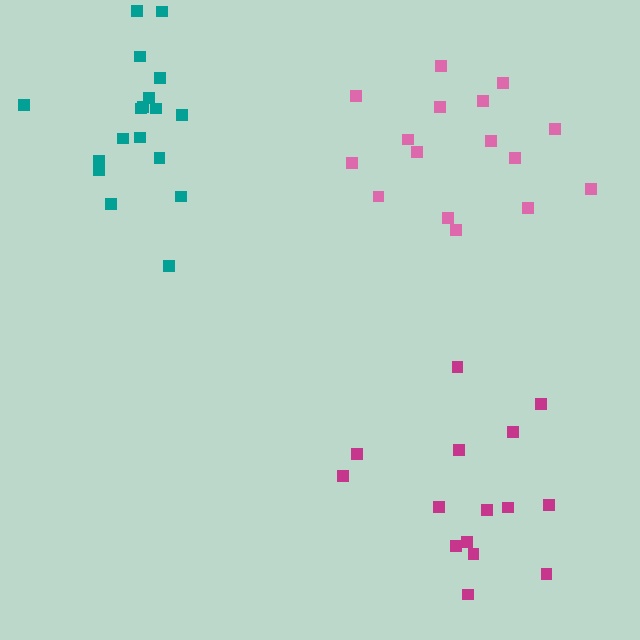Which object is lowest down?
The magenta cluster is bottommost.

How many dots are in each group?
Group 1: 15 dots, Group 2: 16 dots, Group 3: 18 dots (49 total).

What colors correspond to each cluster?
The clusters are colored: magenta, pink, teal.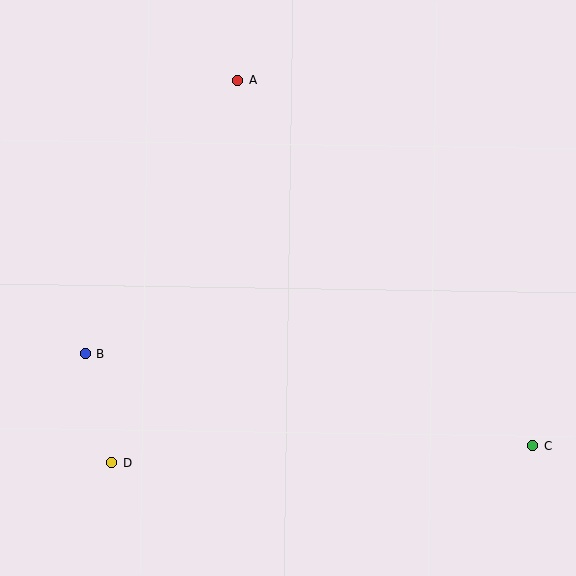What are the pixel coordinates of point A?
Point A is at (238, 80).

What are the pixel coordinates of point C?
Point C is at (532, 446).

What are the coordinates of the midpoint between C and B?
The midpoint between C and B is at (309, 400).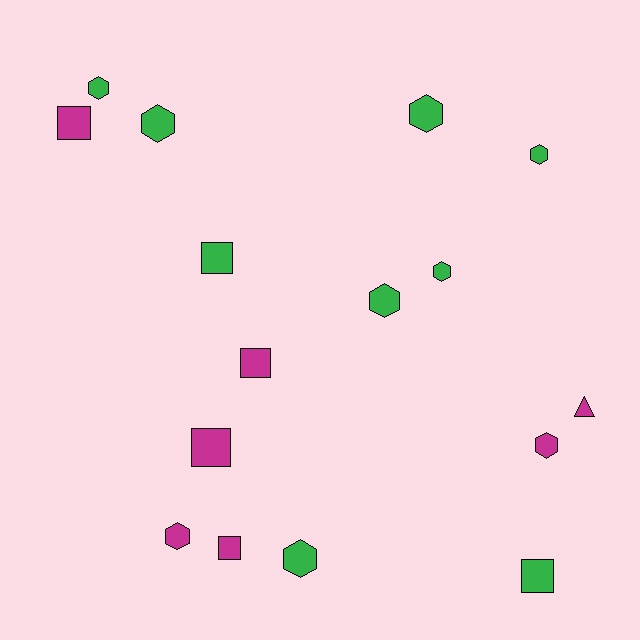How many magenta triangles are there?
There is 1 magenta triangle.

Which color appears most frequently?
Green, with 9 objects.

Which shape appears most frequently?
Hexagon, with 9 objects.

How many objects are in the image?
There are 16 objects.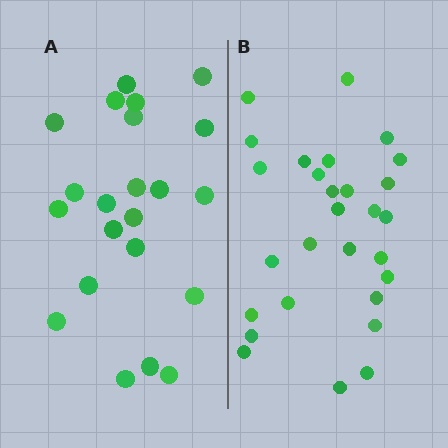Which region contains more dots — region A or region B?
Region B (the right region) has more dots.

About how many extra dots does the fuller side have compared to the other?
Region B has about 6 more dots than region A.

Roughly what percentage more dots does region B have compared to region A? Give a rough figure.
About 25% more.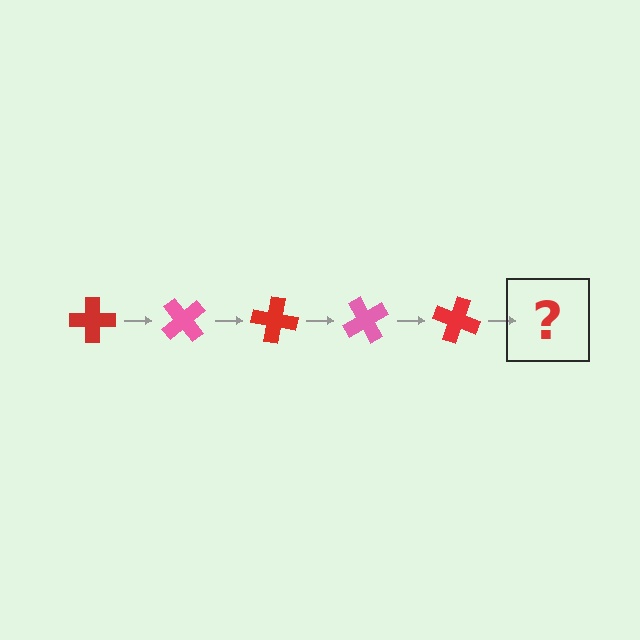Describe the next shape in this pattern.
It should be a pink cross, rotated 250 degrees from the start.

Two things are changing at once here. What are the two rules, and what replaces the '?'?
The two rules are that it rotates 50 degrees each step and the color cycles through red and pink. The '?' should be a pink cross, rotated 250 degrees from the start.